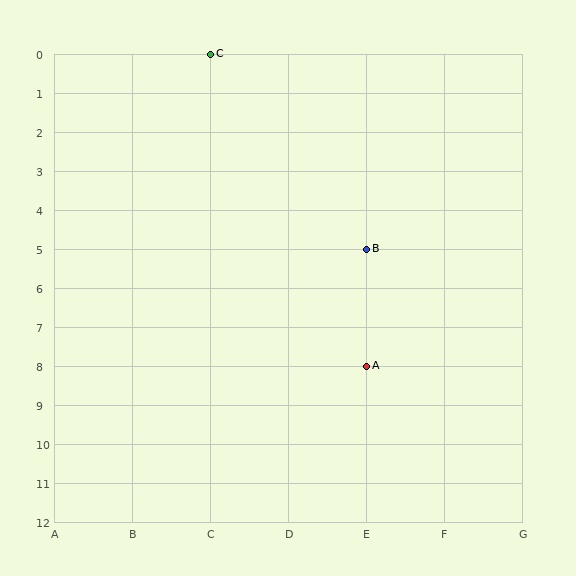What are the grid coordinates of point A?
Point A is at grid coordinates (E, 8).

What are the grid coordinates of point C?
Point C is at grid coordinates (C, 0).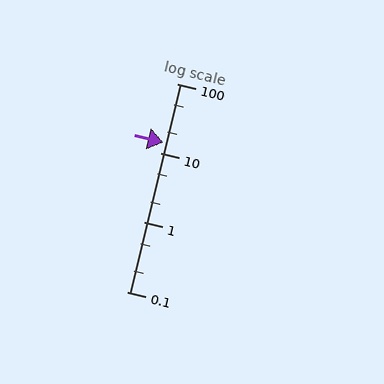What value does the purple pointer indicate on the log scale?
The pointer indicates approximately 14.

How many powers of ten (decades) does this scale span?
The scale spans 3 decades, from 0.1 to 100.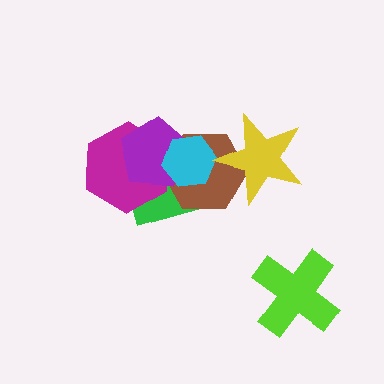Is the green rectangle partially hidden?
Yes, it is partially covered by another shape.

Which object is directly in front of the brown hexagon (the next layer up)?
The purple pentagon is directly in front of the brown hexagon.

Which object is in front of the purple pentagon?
The cyan hexagon is in front of the purple pentagon.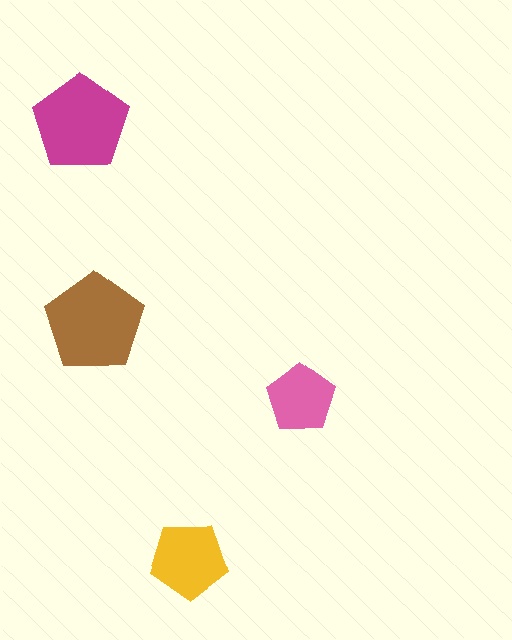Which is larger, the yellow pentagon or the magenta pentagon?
The magenta one.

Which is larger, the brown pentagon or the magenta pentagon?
The brown one.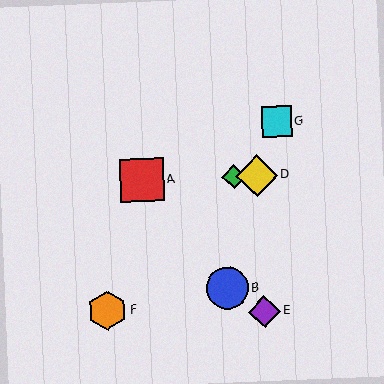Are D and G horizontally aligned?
No, D is at y≈176 and G is at y≈121.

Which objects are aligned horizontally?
Objects A, C, D are aligned horizontally.